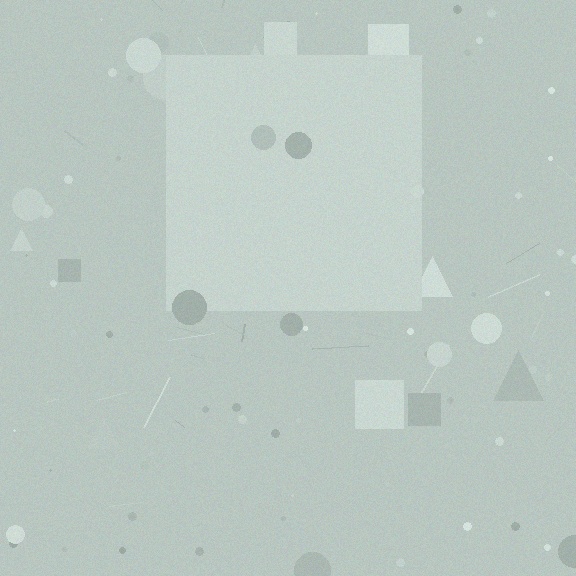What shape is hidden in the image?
A square is hidden in the image.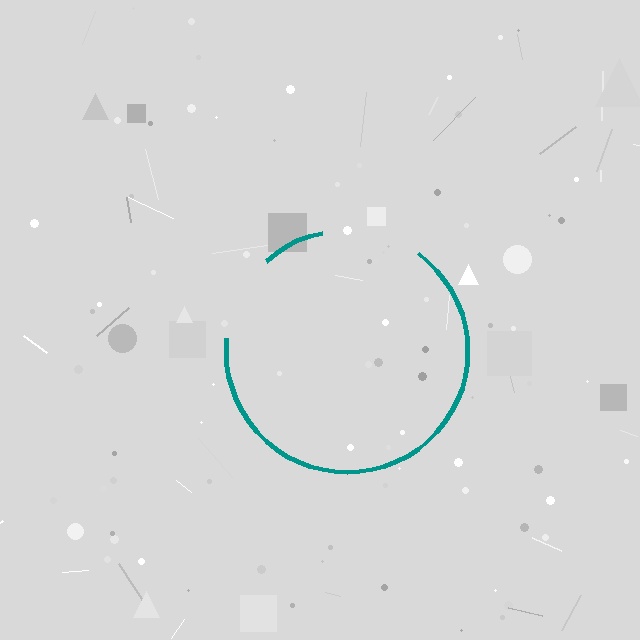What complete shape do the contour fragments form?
The contour fragments form a circle.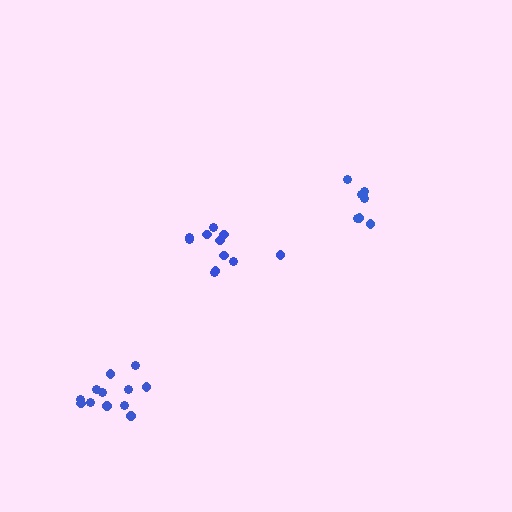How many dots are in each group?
Group 1: 7 dots, Group 2: 12 dots, Group 3: 11 dots (30 total).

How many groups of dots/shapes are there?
There are 3 groups.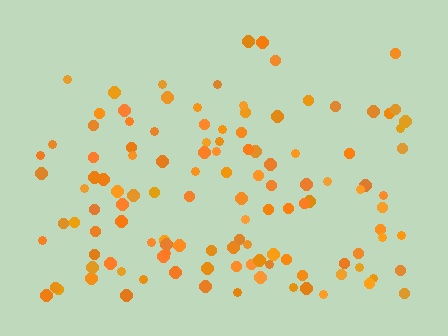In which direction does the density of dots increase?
From top to bottom, with the bottom side densest.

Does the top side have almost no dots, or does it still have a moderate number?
Still a moderate number, just noticeably fewer than the bottom.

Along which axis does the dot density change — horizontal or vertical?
Vertical.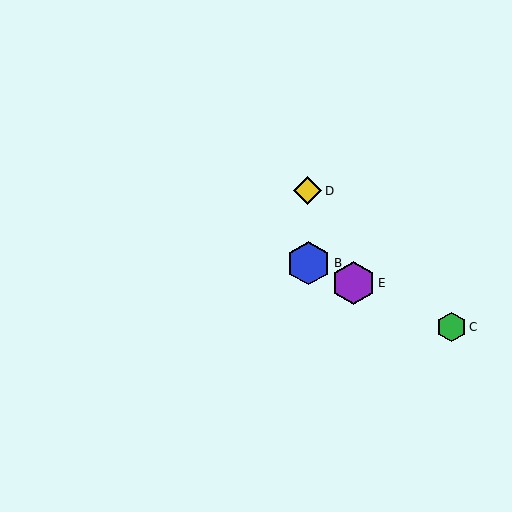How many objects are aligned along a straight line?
4 objects (A, B, C, E) are aligned along a straight line.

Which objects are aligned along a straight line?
Objects A, B, C, E are aligned along a straight line.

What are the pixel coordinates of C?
Object C is at (451, 327).